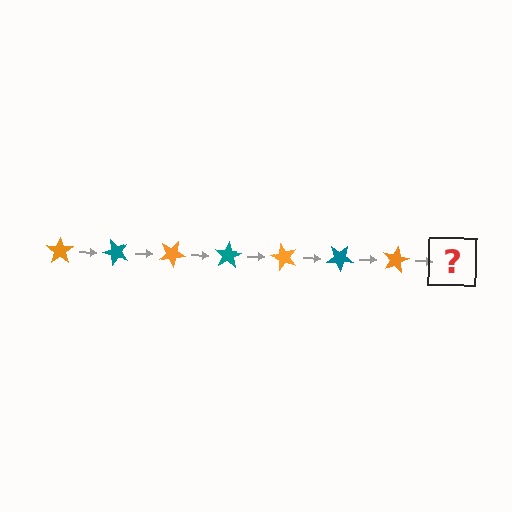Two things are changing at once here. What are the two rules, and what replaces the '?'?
The two rules are that it rotates 50 degrees each step and the color cycles through orange and teal. The '?' should be a teal star, rotated 350 degrees from the start.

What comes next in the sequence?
The next element should be a teal star, rotated 350 degrees from the start.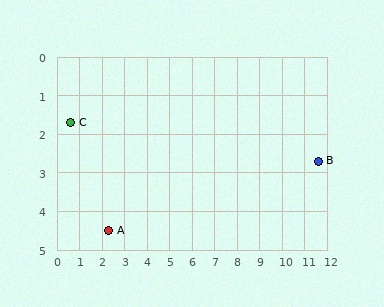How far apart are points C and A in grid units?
Points C and A are about 3.3 grid units apart.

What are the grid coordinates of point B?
Point B is at approximately (11.6, 2.7).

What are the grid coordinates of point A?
Point A is at approximately (2.3, 4.5).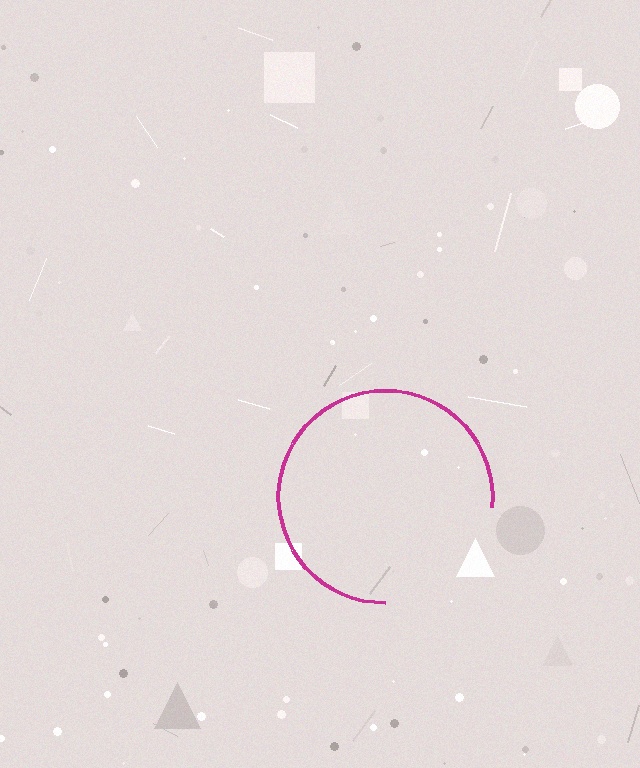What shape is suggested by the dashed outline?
The dashed outline suggests a circle.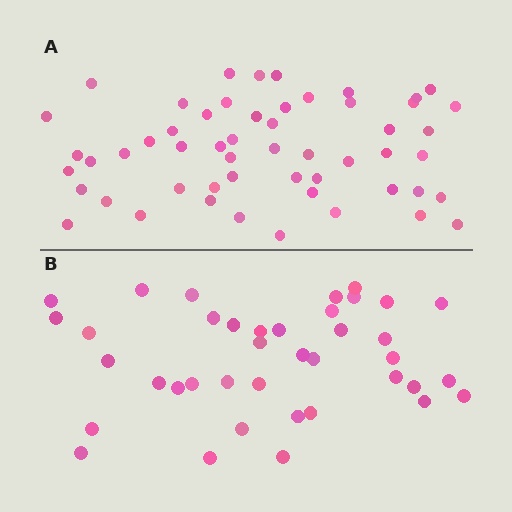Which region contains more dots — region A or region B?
Region A (the top region) has more dots.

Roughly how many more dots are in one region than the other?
Region A has approximately 15 more dots than region B.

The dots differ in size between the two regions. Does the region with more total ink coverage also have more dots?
No. Region B has more total ink coverage because its dots are larger, but region A actually contains more individual dots. Total area can be misleading — the number of items is what matters here.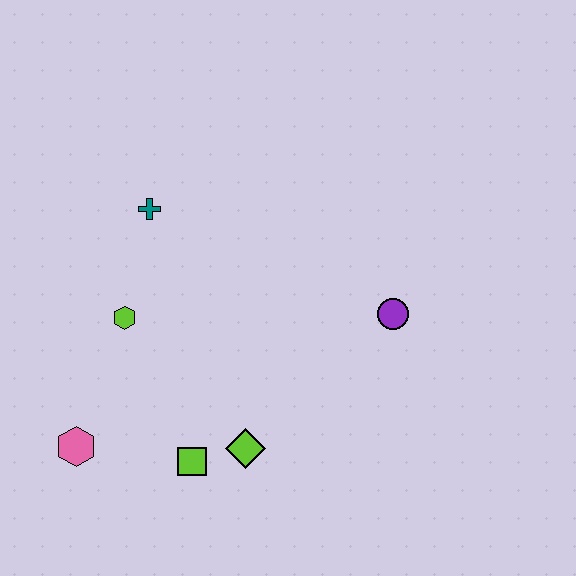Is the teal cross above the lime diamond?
Yes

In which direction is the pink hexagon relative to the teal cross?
The pink hexagon is below the teal cross.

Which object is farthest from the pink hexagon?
The purple circle is farthest from the pink hexagon.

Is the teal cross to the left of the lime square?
Yes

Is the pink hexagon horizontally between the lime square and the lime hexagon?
No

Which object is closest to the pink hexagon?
The lime square is closest to the pink hexagon.